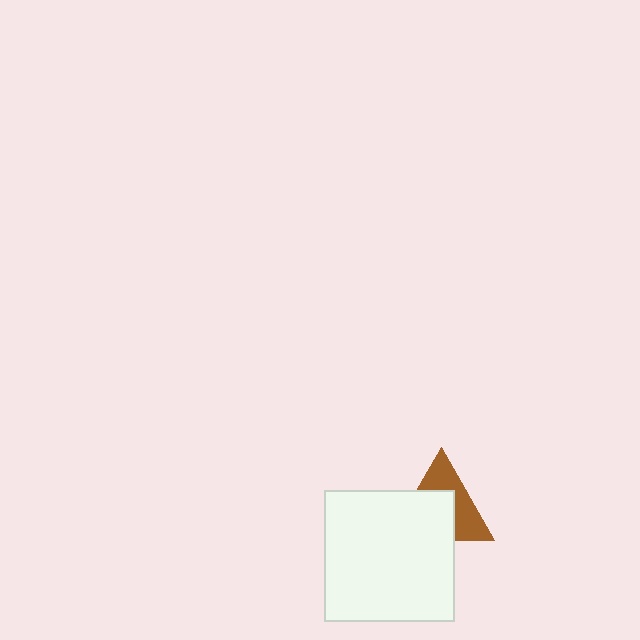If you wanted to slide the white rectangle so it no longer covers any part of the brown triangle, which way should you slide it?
Slide it down — that is the most direct way to separate the two shapes.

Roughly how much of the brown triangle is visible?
About half of it is visible (roughly 46%).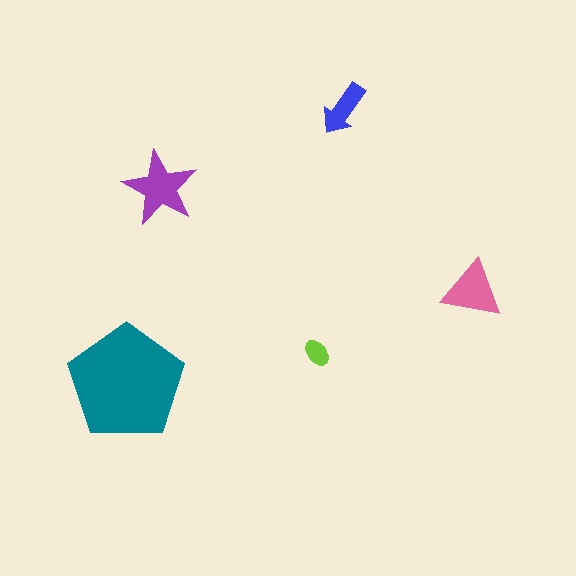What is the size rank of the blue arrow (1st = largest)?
4th.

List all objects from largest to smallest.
The teal pentagon, the purple star, the pink triangle, the blue arrow, the lime ellipse.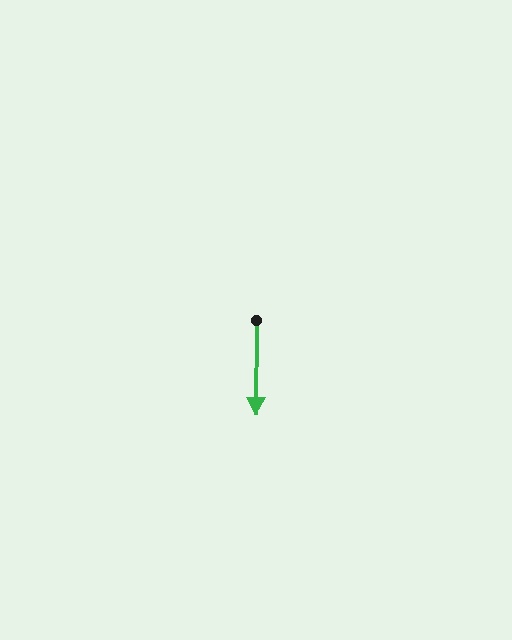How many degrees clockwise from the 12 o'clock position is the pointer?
Approximately 180 degrees.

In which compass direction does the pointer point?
South.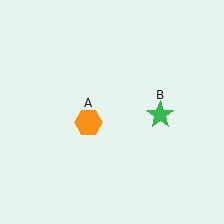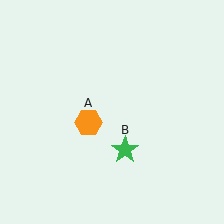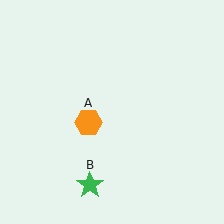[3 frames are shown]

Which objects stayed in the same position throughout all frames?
Orange hexagon (object A) remained stationary.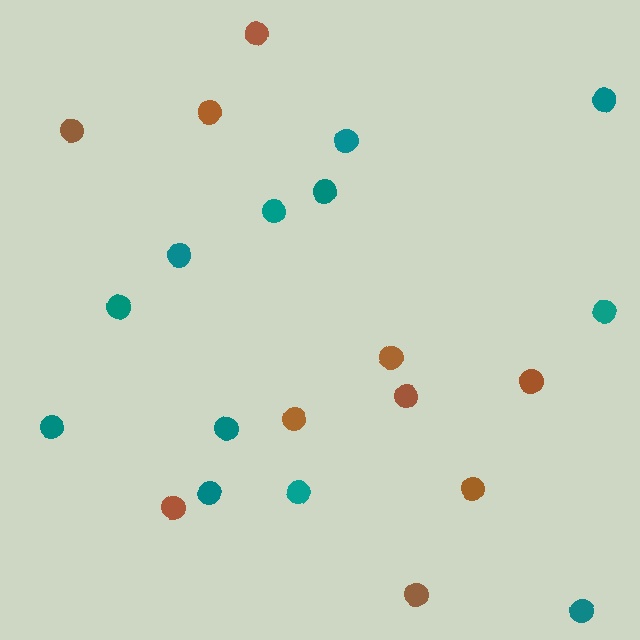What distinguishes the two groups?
There are 2 groups: one group of teal circles (12) and one group of brown circles (10).